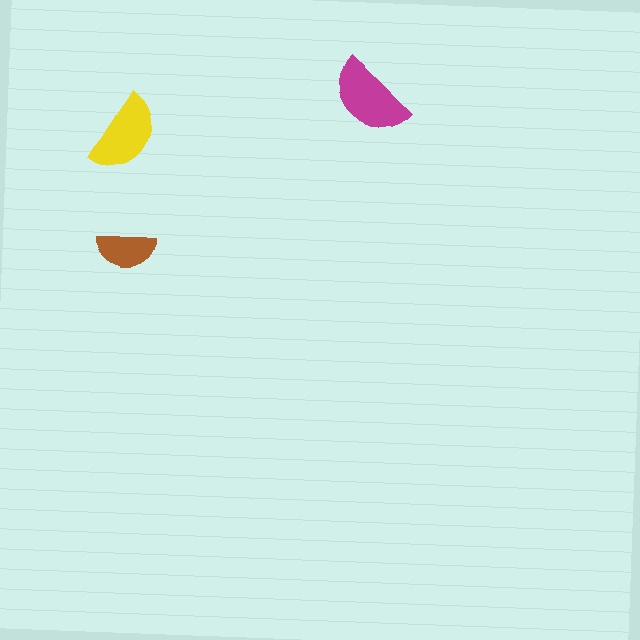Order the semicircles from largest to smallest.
the magenta one, the yellow one, the brown one.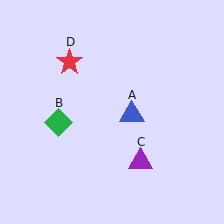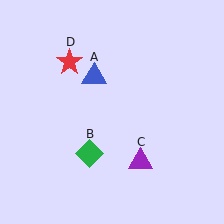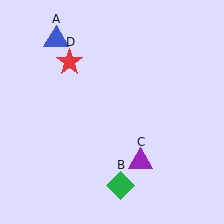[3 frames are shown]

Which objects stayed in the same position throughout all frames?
Purple triangle (object C) and red star (object D) remained stationary.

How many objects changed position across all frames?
2 objects changed position: blue triangle (object A), green diamond (object B).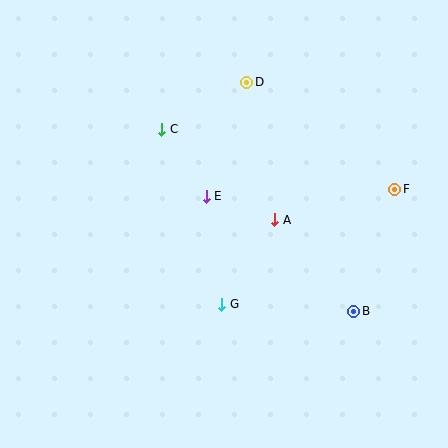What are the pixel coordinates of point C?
Point C is at (162, 129).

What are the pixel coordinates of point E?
Point E is at (206, 196).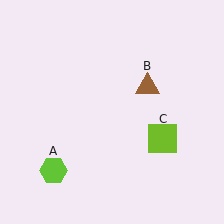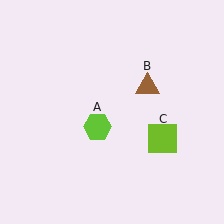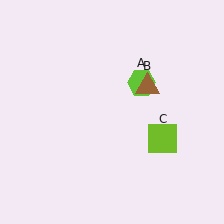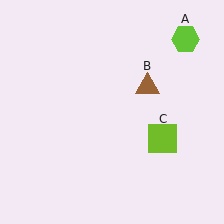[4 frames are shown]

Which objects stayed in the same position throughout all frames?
Brown triangle (object B) and lime square (object C) remained stationary.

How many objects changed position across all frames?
1 object changed position: lime hexagon (object A).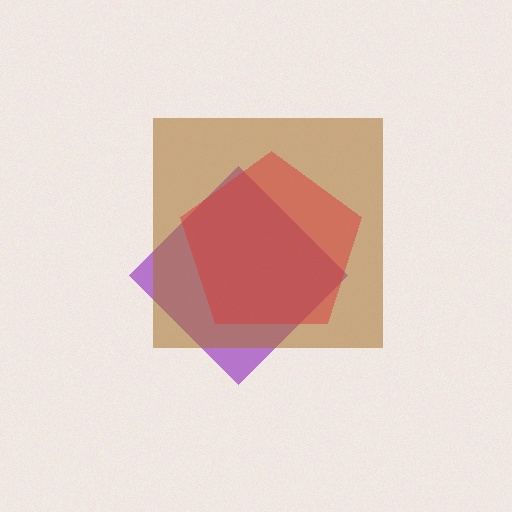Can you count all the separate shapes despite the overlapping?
Yes, there are 3 separate shapes.